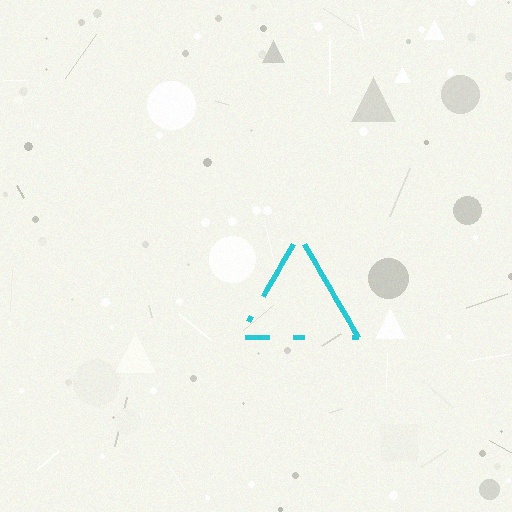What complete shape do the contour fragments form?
The contour fragments form a triangle.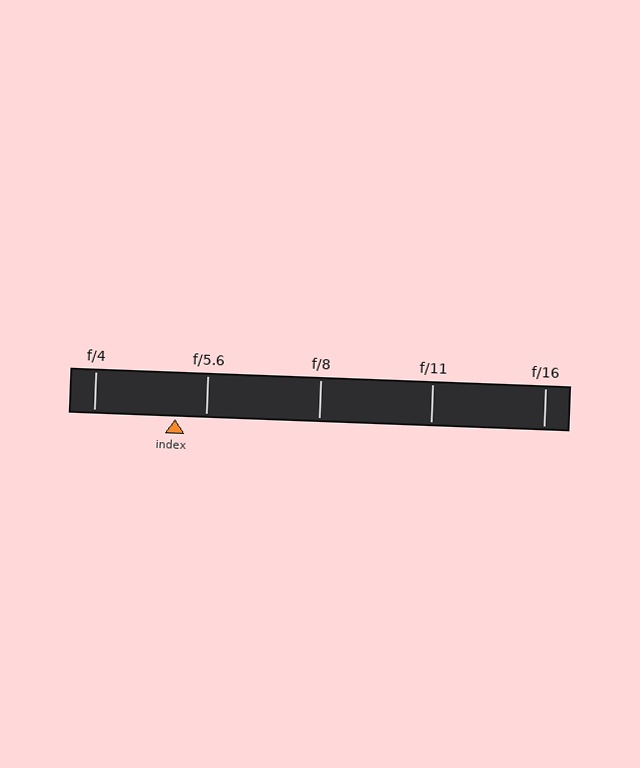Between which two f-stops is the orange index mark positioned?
The index mark is between f/4 and f/5.6.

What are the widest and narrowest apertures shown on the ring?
The widest aperture shown is f/4 and the narrowest is f/16.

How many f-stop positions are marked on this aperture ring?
There are 5 f-stop positions marked.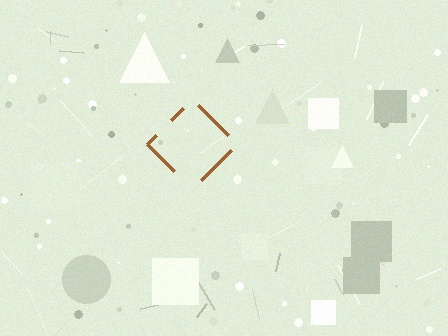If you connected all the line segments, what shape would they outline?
They would outline a diamond.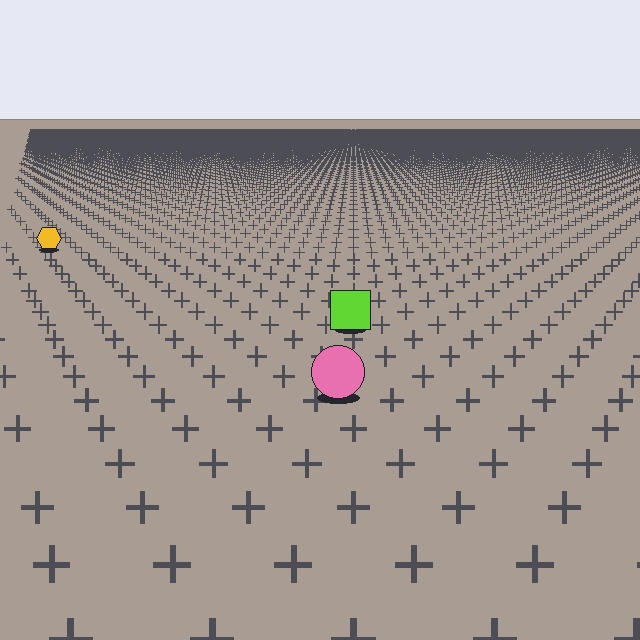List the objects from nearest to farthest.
From nearest to farthest: the pink circle, the lime square, the yellow hexagon.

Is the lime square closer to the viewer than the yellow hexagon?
Yes. The lime square is closer — you can tell from the texture gradient: the ground texture is coarser near it.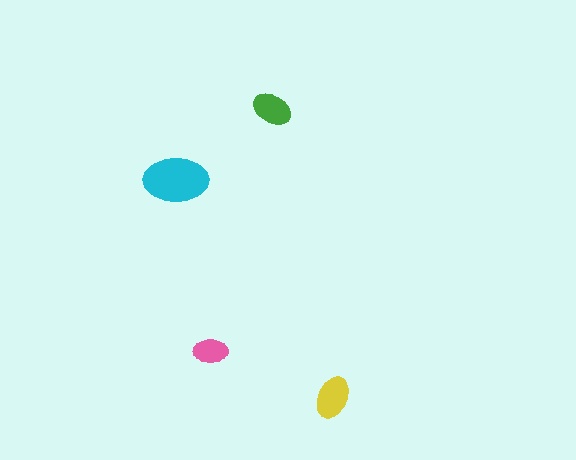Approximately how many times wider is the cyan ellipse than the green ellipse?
About 1.5 times wider.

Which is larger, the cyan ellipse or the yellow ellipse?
The cyan one.